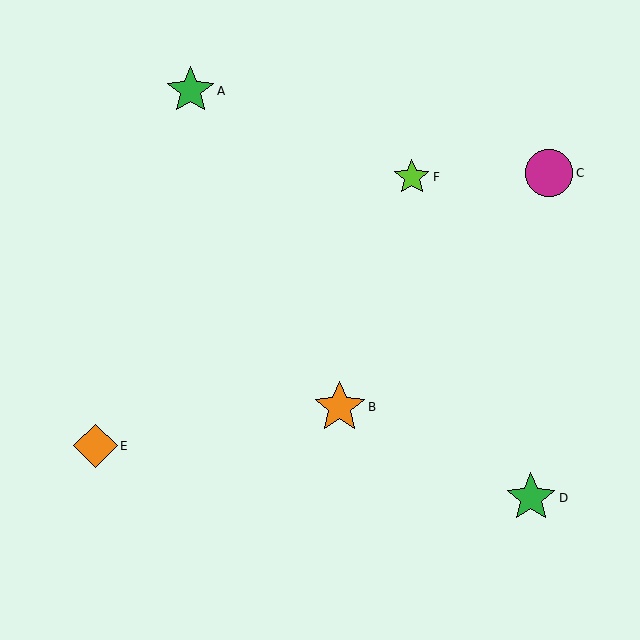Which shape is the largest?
The orange star (labeled B) is the largest.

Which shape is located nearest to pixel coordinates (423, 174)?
The lime star (labeled F) at (412, 177) is nearest to that location.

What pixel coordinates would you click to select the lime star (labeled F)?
Click at (412, 177) to select the lime star F.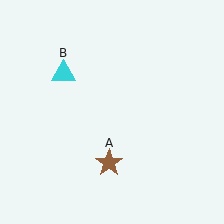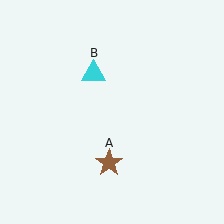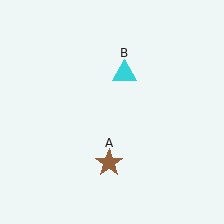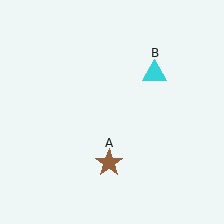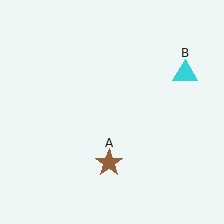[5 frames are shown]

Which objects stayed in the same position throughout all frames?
Brown star (object A) remained stationary.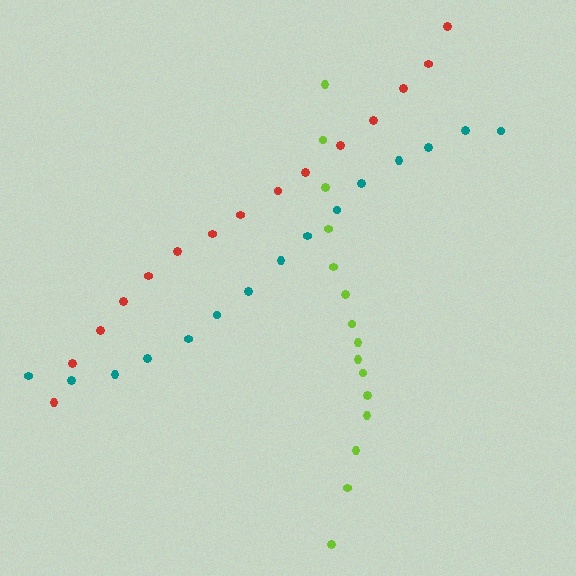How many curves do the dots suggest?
There are 3 distinct paths.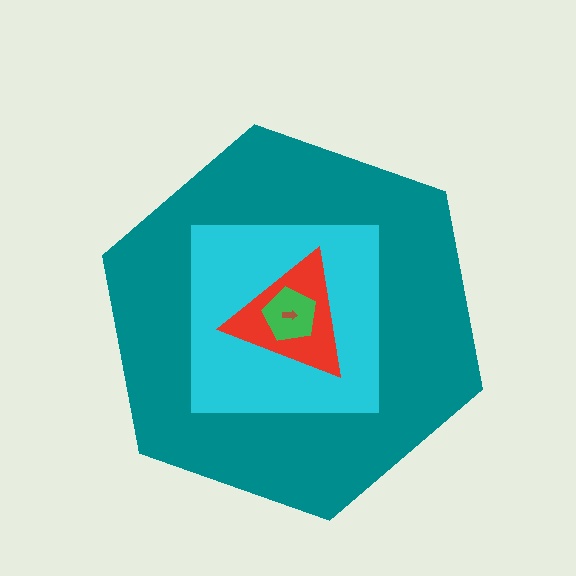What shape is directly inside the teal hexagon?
The cyan square.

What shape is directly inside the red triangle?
The green pentagon.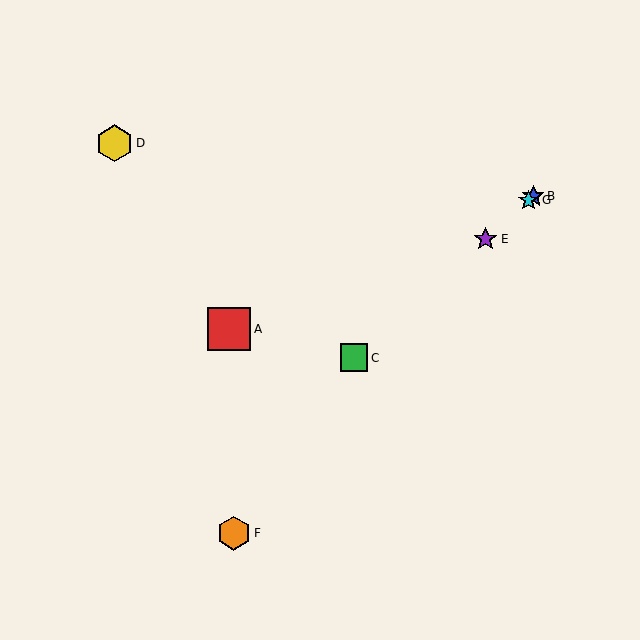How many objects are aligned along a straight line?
4 objects (B, C, E, G) are aligned along a straight line.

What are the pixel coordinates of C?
Object C is at (354, 358).